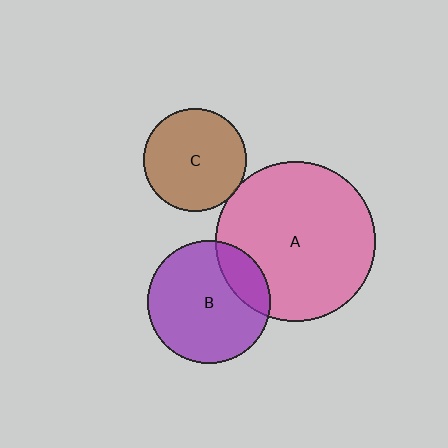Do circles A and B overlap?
Yes.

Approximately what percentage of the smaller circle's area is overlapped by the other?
Approximately 20%.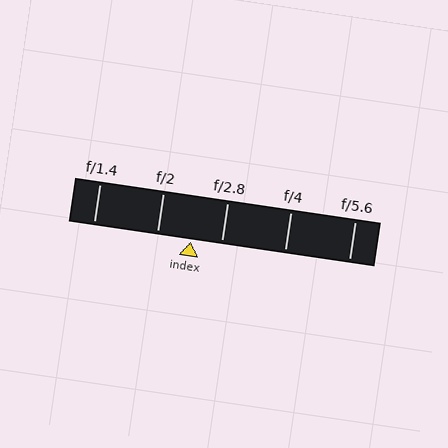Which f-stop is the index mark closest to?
The index mark is closest to f/2.8.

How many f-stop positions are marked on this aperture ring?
There are 5 f-stop positions marked.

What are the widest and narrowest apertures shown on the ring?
The widest aperture shown is f/1.4 and the narrowest is f/5.6.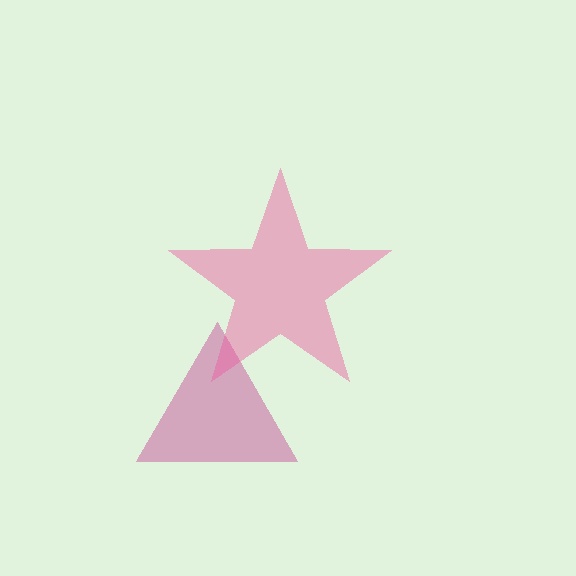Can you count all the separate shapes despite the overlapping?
Yes, there are 2 separate shapes.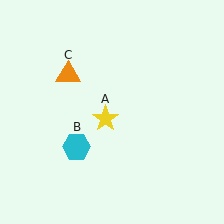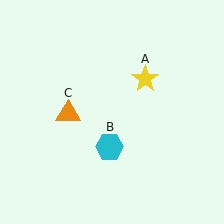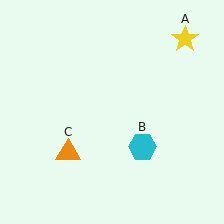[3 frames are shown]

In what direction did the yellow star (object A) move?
The yellow star (object A) moved up and to the right.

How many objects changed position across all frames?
3 objects changed position: yellow star (object A), cyan hexagon (object B), orange triangle (object C).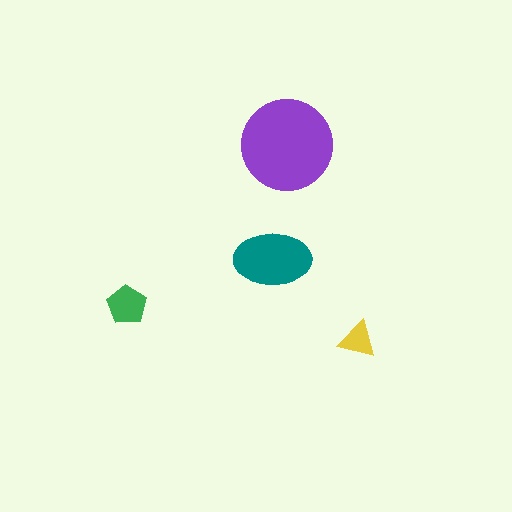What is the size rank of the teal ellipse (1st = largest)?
2nd.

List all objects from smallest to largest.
The yellow triangle, the green pentagon, the teal ellipse, the purple circle.